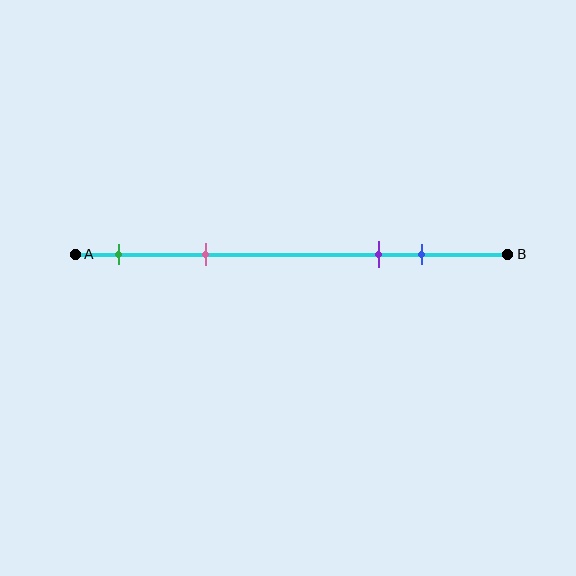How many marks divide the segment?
There are 4 marks dividing the segment.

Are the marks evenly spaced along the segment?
No, the marks are not evenly spaced.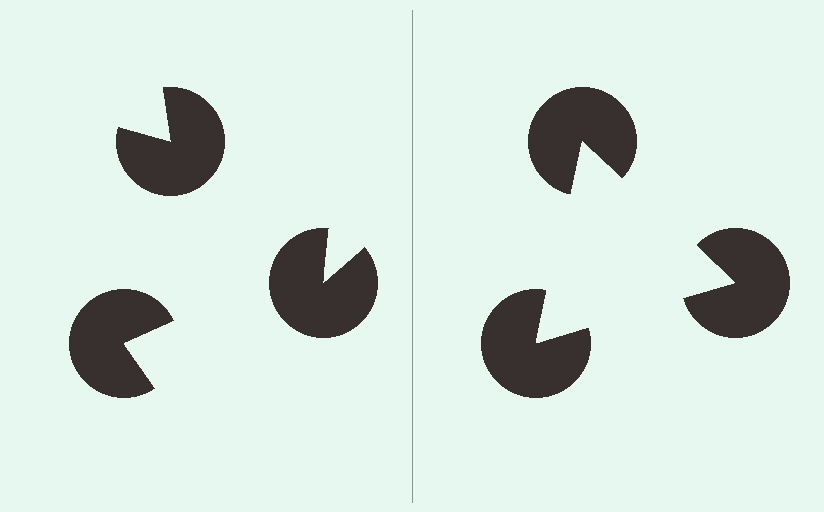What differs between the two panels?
The pac-man discs are positioned identically on both sides; only the wedge orientations differ. On the right they align to a triangle; on the left they are misaligned.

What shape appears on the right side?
An illusory triangle.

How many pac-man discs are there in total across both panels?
6 — 3 on each side.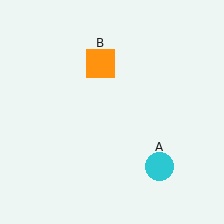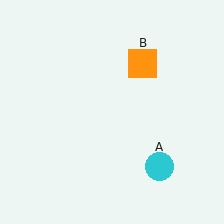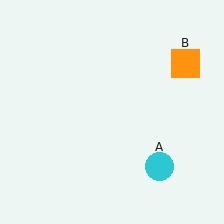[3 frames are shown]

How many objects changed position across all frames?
1 object changed position: orange square (object B).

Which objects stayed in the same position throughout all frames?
Cyan circle (object A) remained stationary.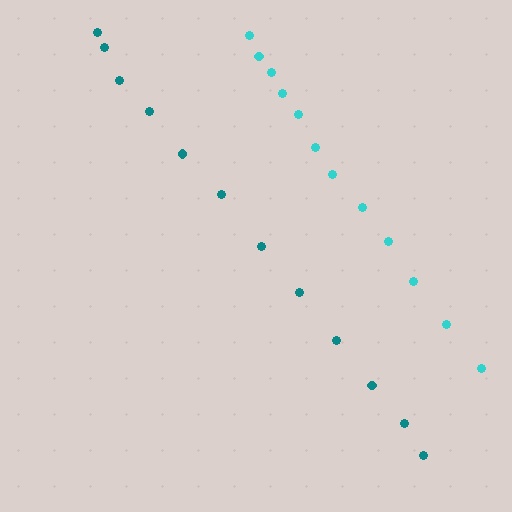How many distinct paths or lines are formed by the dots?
There are 2 distinct paths.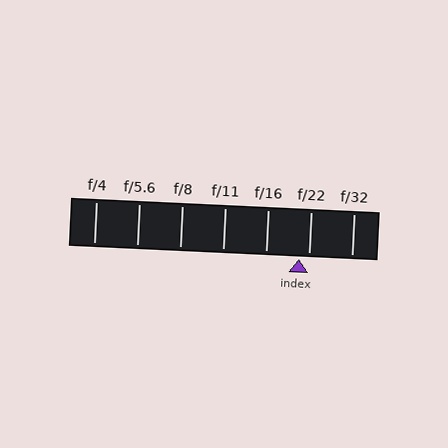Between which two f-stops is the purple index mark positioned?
The index mark is between f/16 and f/22.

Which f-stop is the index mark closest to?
The index mark is closest to f/22.